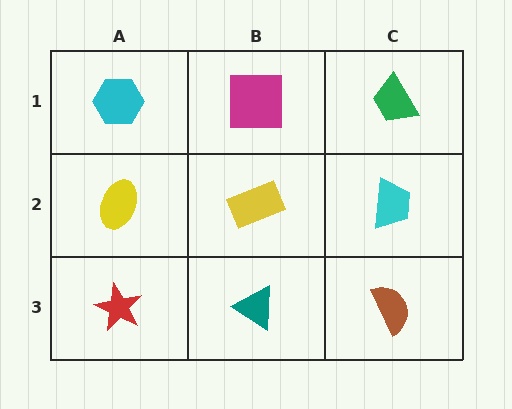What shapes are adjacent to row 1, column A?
A yellow ellipse (row 2, column A), a magenta square (row 1, column B).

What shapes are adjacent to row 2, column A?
A cyan hexagon (row 1, column A), a red star (row 3, column A), a yellow rectangle (row 2, column B).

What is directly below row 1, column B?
A yellow rectangle.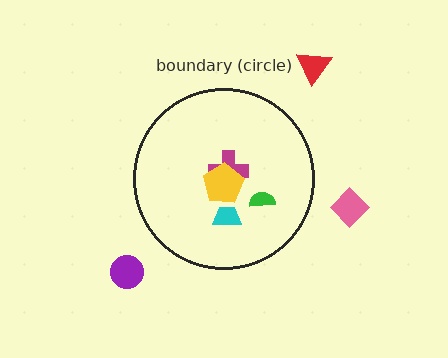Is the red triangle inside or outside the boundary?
Outside.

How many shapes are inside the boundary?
4 inside, 3 outside.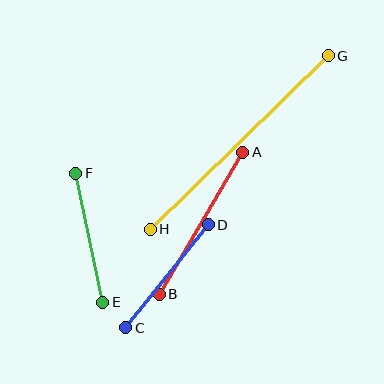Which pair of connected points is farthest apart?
Points G and H are farthest apart.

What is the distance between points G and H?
The distance is approximately 249 pixels.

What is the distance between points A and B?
The distance is approximately 165 pixels.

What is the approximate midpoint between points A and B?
The midpoint is at approximately (201, 223) pixels.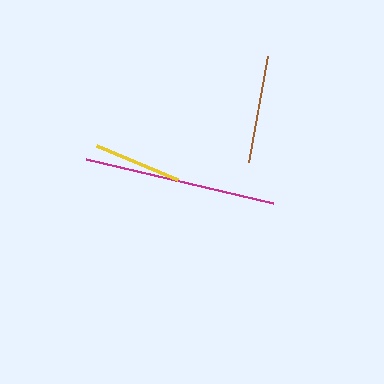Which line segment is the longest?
The magenta line is the longest at approximately 192 pixels.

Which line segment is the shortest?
The yellow line is the shortest at approximately 88 pixels.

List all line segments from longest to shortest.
From longest to shortest: magenta, brown, yellow.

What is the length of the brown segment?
The brown segment is approximately 108 pixels long.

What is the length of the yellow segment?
The yellow segment is approximately 88 pixels long.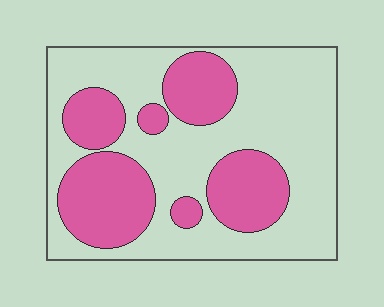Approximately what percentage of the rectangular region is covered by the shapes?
Approximately 35%.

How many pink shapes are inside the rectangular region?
6.